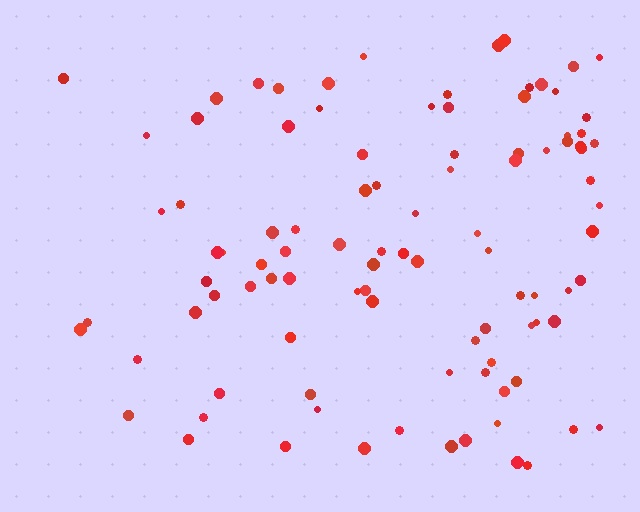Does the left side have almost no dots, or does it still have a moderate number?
Still a moderate number, just noticeably fewer than the right.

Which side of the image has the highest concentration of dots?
The right.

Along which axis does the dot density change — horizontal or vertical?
Horizontal.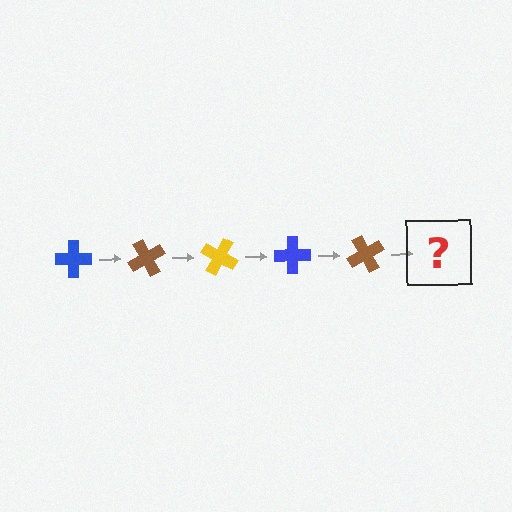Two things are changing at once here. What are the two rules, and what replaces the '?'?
The two rules are that it rotates 60 degrees each step and the color cycles through blue, brown, and yellow. The '?' should be a yellow cross, rotated 300 degrees from the start.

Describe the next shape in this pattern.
It should be a yellow cross, rotated 300 degrees from the start.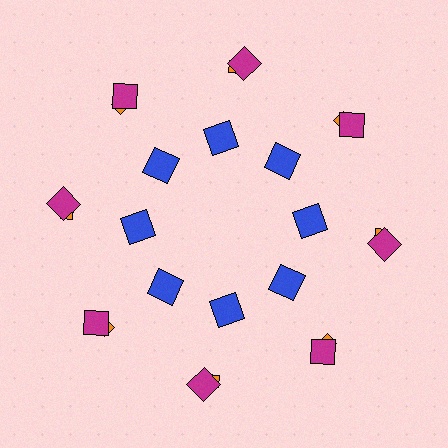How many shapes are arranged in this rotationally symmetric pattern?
There are 24 shapes, arranged in 8 groups of 3.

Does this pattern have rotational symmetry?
Yes, this pattern has 8-fold rotational symmetry. It looks the same after rotating 45 degrees around the center.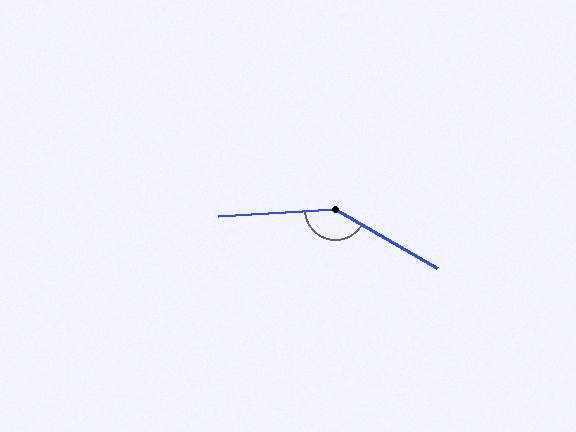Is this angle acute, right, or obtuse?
It is obtuse.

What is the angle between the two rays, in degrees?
Approximately 147 degrees.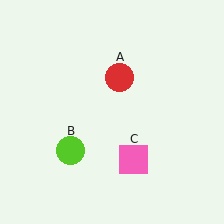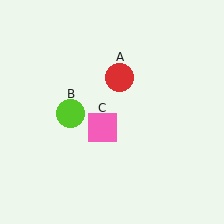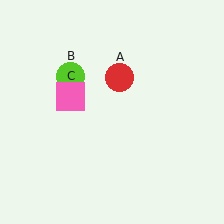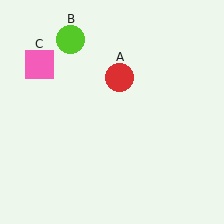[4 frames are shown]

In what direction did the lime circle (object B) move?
The lime circle (object B) moved up.